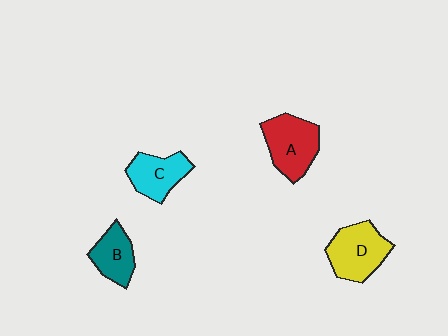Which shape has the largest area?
Shape A (red).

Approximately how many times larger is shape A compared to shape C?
Approximately 1.3 times.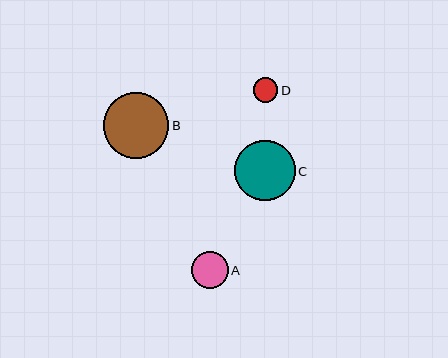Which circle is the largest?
Circle B is the largest with a size of approximately 66 pixels.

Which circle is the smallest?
Circle D is the smallest with a size of approximately 25 pixels.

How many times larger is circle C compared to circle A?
Circle C is approximately 1.7 times the size of circle A.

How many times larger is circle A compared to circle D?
Circle A is approximately 1.5 times the size of circle D.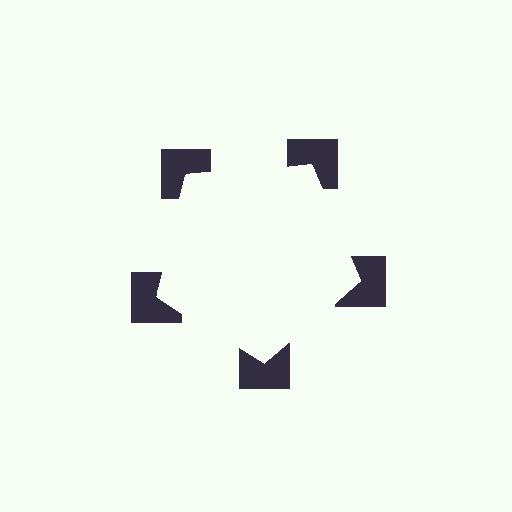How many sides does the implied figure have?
5 sides.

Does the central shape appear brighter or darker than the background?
It typically appears slightly brighter than the background, even though no actual brightness change is drawn.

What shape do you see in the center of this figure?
An illusory pentagon — its edges are inferred from the aligned wedge cuts in the notched squares, not physically drawn.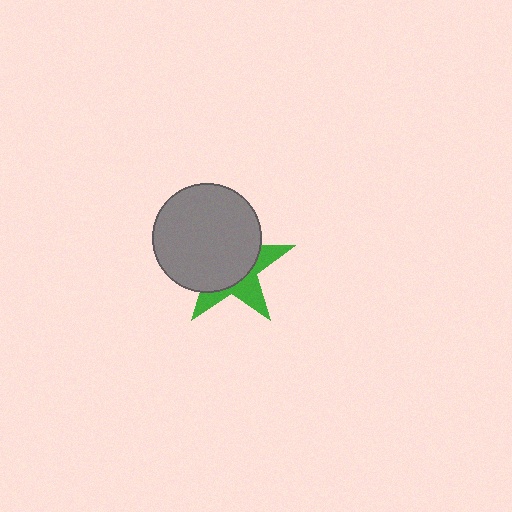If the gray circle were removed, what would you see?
You would see the complete green star.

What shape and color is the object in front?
The object in front is a gray circle.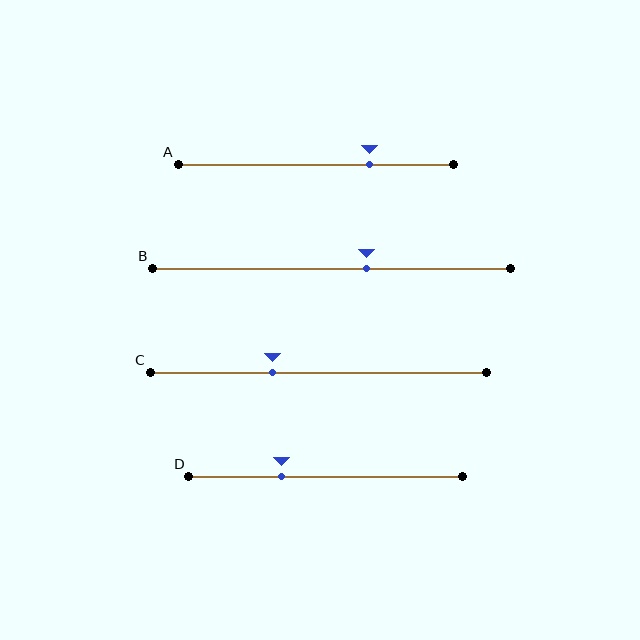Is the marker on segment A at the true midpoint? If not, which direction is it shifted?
No, the marker on segment A is shifted to the right by about 19% of the segment length.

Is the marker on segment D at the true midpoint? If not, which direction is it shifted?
No, the marker on segment D is shifted to the left by about 16% of the segment length.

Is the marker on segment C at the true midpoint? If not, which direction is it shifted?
No, the marker on segment C is shifted to the left by about 14% of the segment length.